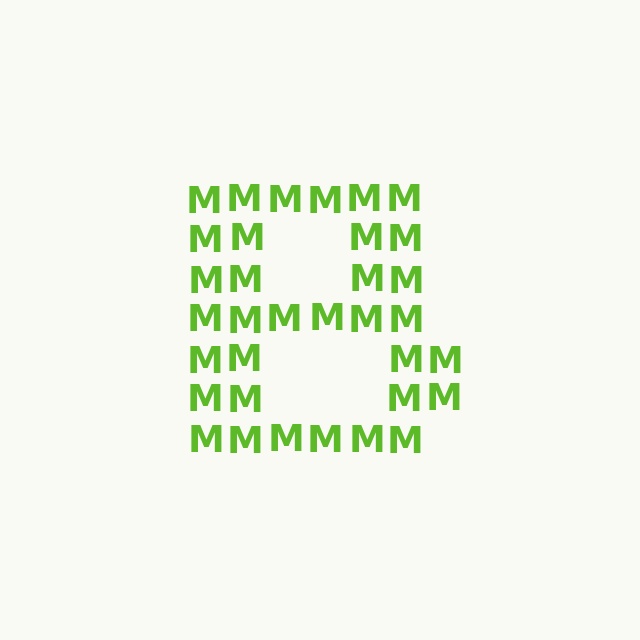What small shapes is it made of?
It is made of small letter M's.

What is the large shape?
The large shape is the letter B.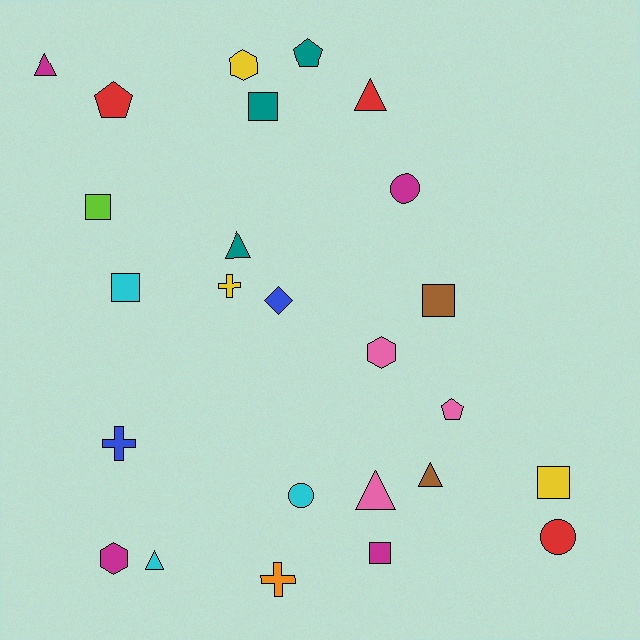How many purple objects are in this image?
There are no purple objects.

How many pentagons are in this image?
There are 3 pentagons.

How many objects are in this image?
There are 25 objects.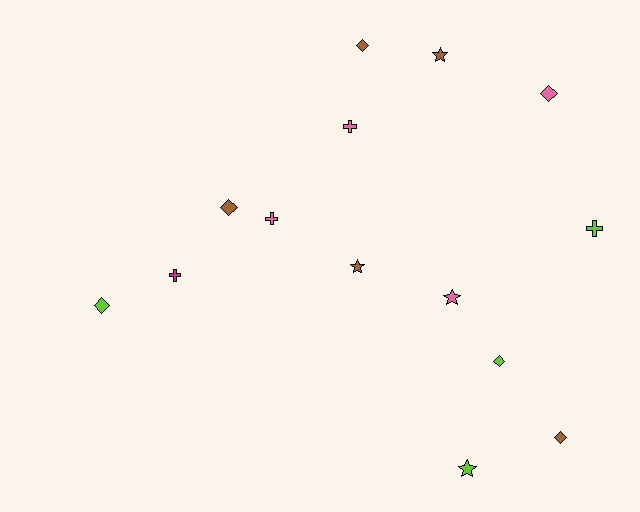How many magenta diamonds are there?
There are no magenta diamonds.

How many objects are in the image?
There are 14 objects.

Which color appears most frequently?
Brown, with 5 objects.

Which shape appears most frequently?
Diamond, with 6 objects.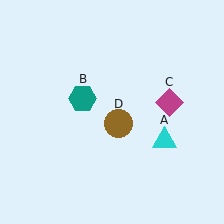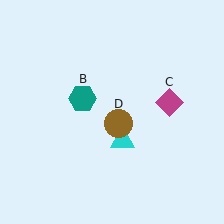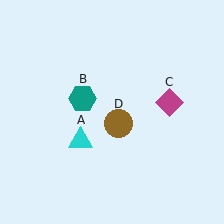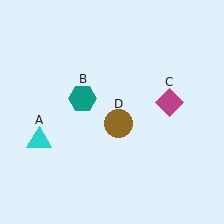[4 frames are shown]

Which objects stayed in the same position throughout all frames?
Teal hexagon (object B) and magenta diamond (object C) and brown circle (object D) remained stationary.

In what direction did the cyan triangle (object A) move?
The cyan triangle (object A) moved left.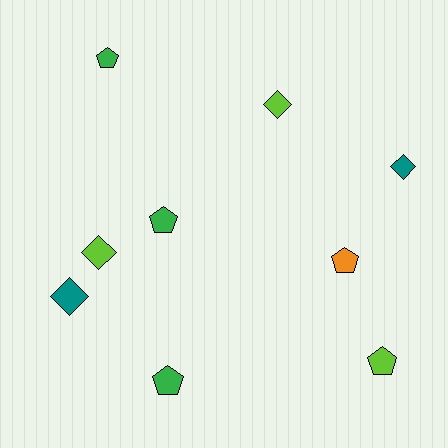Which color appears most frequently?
Green, with 3 objects.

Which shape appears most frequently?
Pentagon, with 5 objects.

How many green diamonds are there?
There are no green diamonds.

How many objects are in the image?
There are 9 objects.